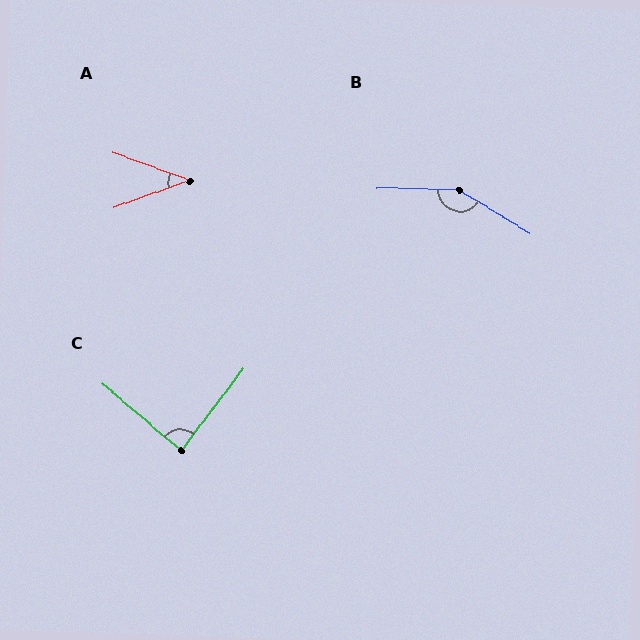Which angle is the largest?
B, at approximately 150 degrees.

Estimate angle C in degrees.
Approximately 87 degrees.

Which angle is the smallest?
A, at approximately 40 degrees.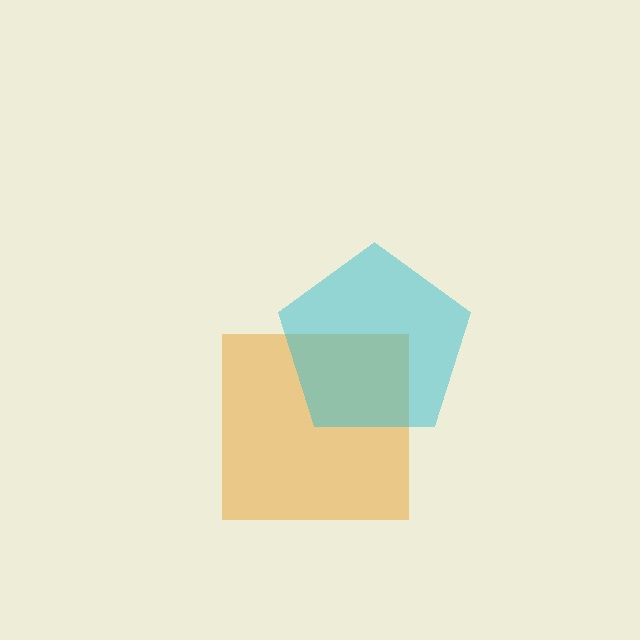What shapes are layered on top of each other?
The layered shapes are: an orange square, a cyan pentagon.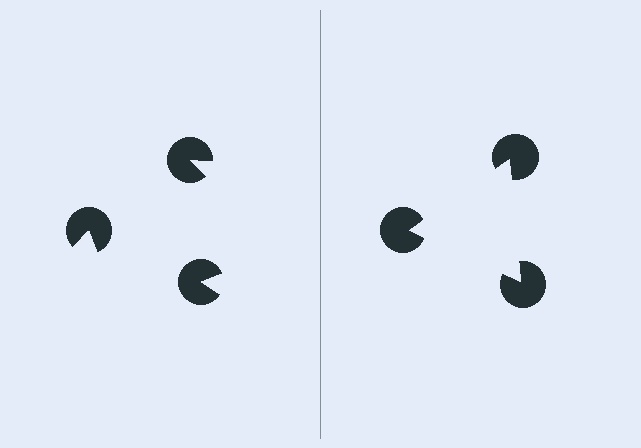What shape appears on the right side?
An illusory triangle.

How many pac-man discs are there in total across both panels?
6 — 3 on each side.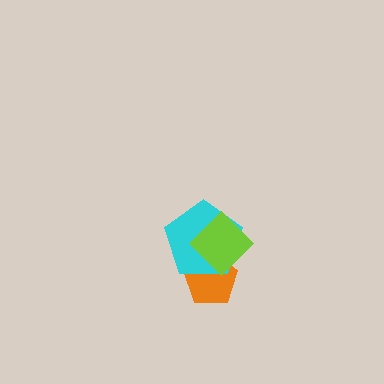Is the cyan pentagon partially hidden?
Yes, it is partially covered by another shape.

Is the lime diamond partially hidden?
No, no other shape covers it.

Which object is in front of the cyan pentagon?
The lime diamond is in front of the cyan pentagon.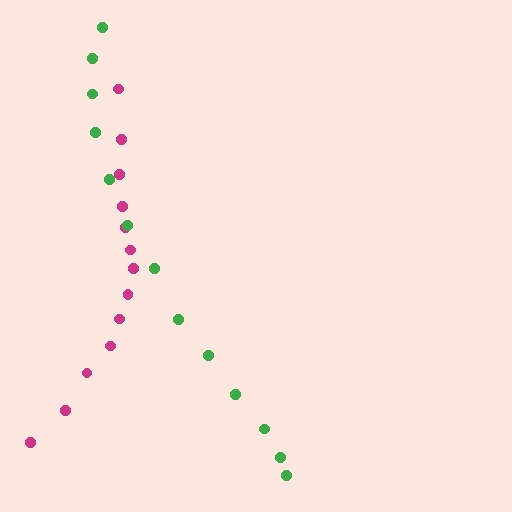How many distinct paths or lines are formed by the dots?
There are 2 distinct paths.